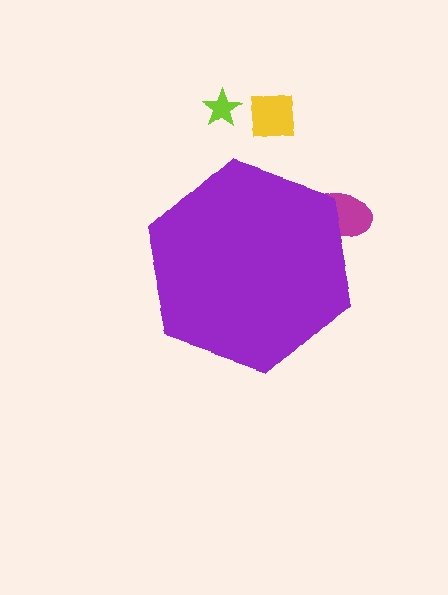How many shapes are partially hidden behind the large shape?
1 shape is partially hidden.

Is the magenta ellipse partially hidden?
Yes, the magenta ellipse is partially hidden behind the purple hexagon.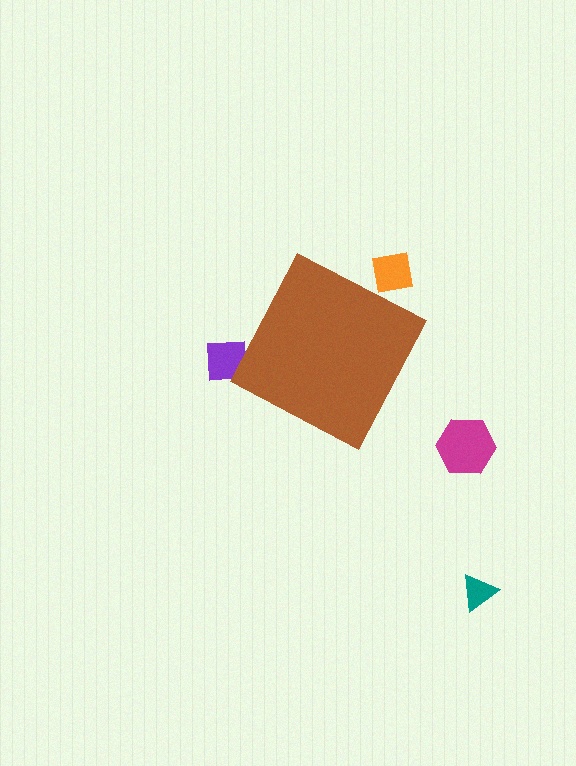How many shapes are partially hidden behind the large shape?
2 shapes are partially hidden.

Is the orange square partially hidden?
Yes, the orange square is partially hidden behind the brown diamond.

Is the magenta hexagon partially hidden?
No, the magenta hexagon is fully visible.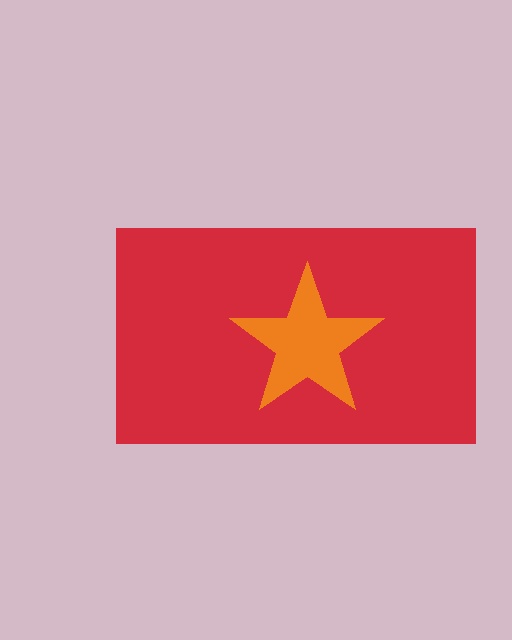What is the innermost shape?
The orange star.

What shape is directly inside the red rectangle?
The orange star.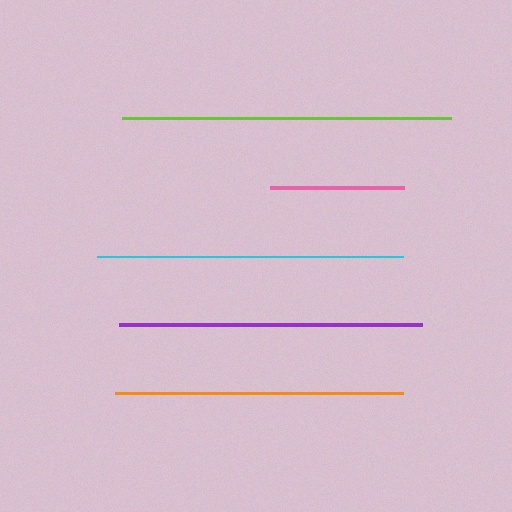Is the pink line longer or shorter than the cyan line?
The cyan line is longer than the pink line.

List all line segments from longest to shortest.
From longest to shortest: lime, cyan, purple, orange, pink.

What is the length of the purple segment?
The purple segment is approximately 304 pixels long.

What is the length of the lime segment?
The lime segment is approximately 329 pixels long.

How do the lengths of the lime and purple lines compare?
The lime and purple lines are approximately the same length.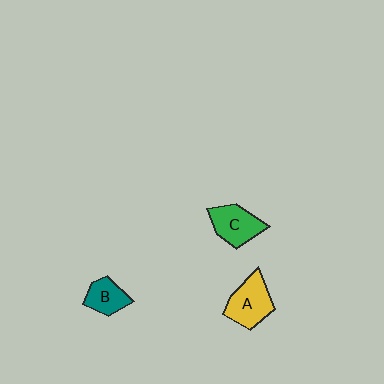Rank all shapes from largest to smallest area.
From largest to smallest: A (yellow), C (green), B (teal).